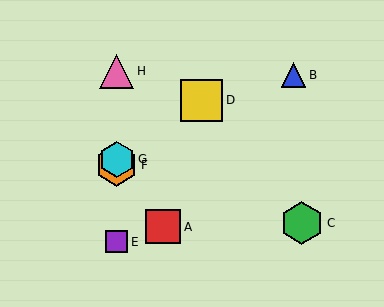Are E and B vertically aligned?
No, E is at x≈117 and B is at x≈293.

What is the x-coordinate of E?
Object E is at x≈117.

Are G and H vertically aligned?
Yes, both are at x≈117.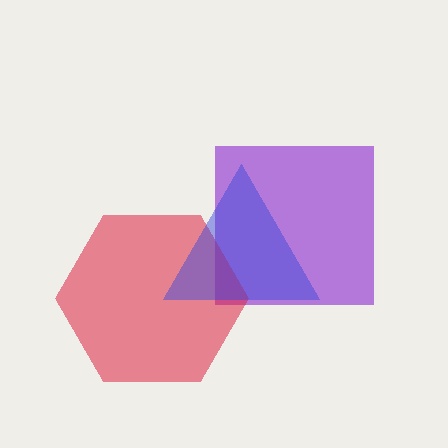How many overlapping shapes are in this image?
There are 3 overlapping shapes in the image.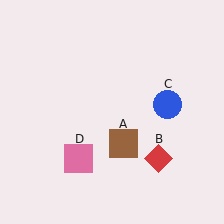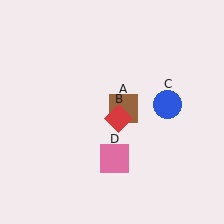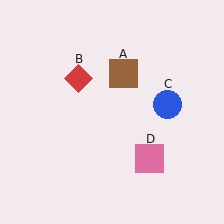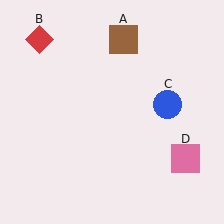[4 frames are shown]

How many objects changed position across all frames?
3 objects changed position: brown square (object A), red diamond (object B), pink square (object D).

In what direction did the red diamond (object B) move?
The red diamond (object B) moved up and to the left.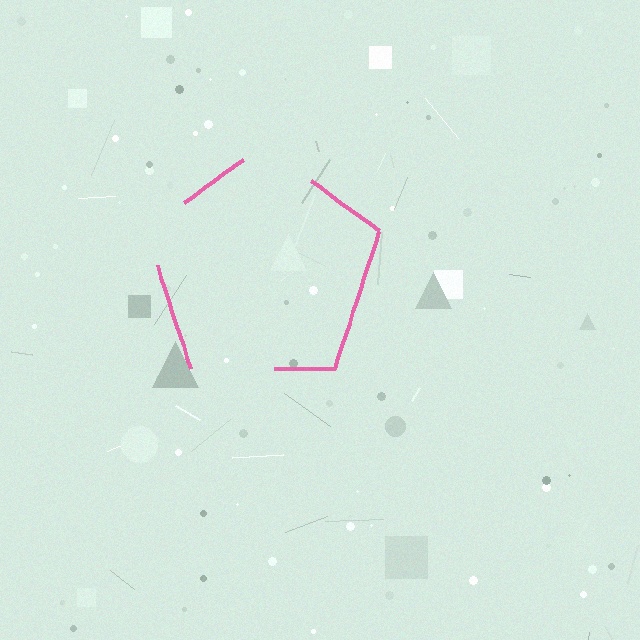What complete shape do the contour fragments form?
The contour fragments form a pentagon.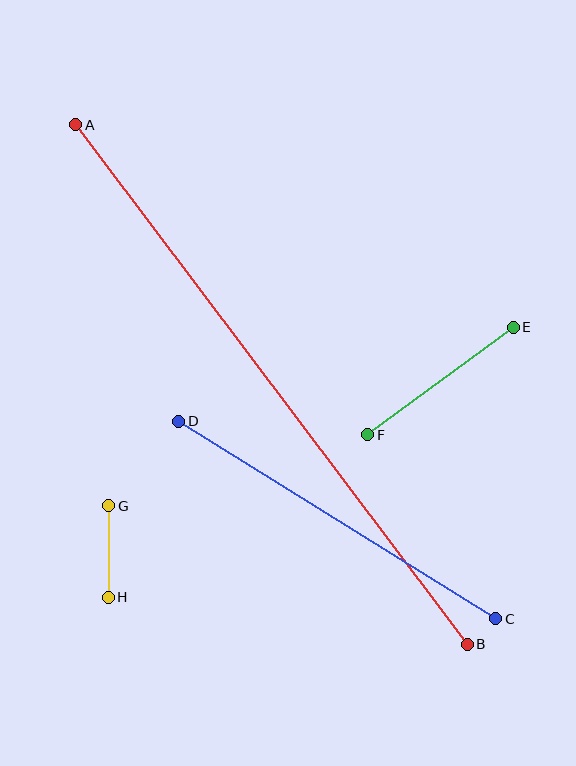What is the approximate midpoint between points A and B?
The midpoint is at approximately (271, 385) pixels.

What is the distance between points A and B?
The distance is approximately 650 pixels.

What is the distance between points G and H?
The distance is approximately 92 pixels.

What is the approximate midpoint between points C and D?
The midpoint is at approximately (337, 520) pixels.